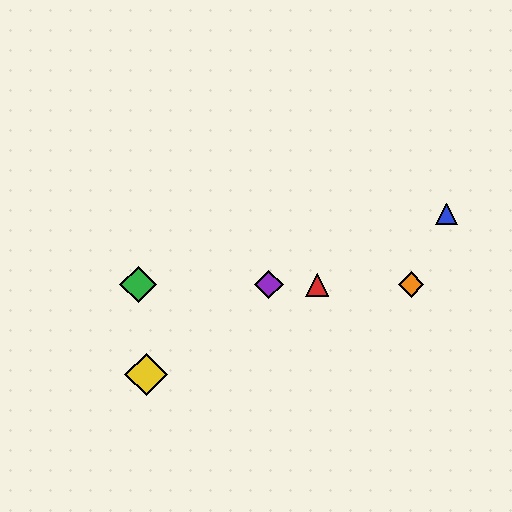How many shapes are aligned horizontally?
4 shapes (the red triangle, the green diamond, the purple diamond, the orange diamond) are aligned horizontally.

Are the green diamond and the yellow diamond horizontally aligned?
No, the green diamond is at y≈285 and the yellow diamond is at y≈375.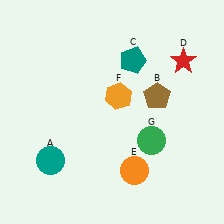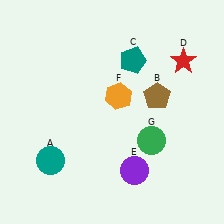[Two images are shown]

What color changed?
The circle (E) changed from orange in Image 1 to purple in Image 2.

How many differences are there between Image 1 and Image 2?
There is 1 difference between the two images.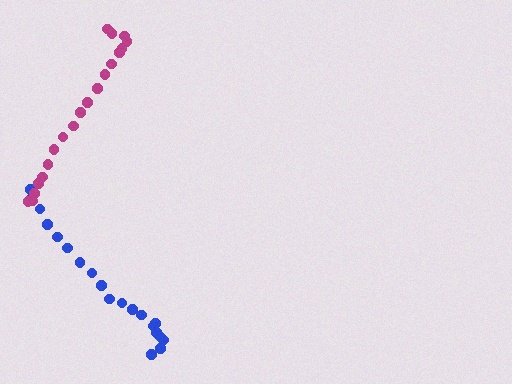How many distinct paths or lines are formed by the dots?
There are 2 distinct paths.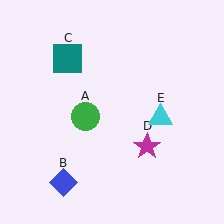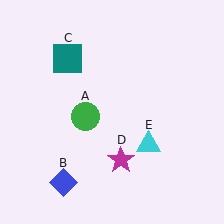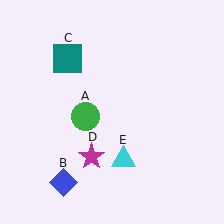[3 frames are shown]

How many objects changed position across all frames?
2 objects changed position: magenta star (object D), cyan triangle (object E).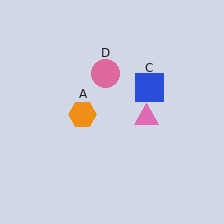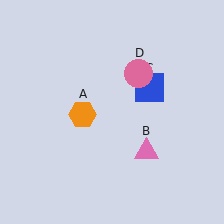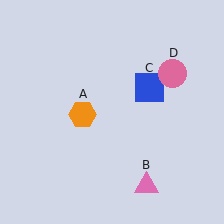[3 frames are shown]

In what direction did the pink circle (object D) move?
The pink circle (object D) moved right.